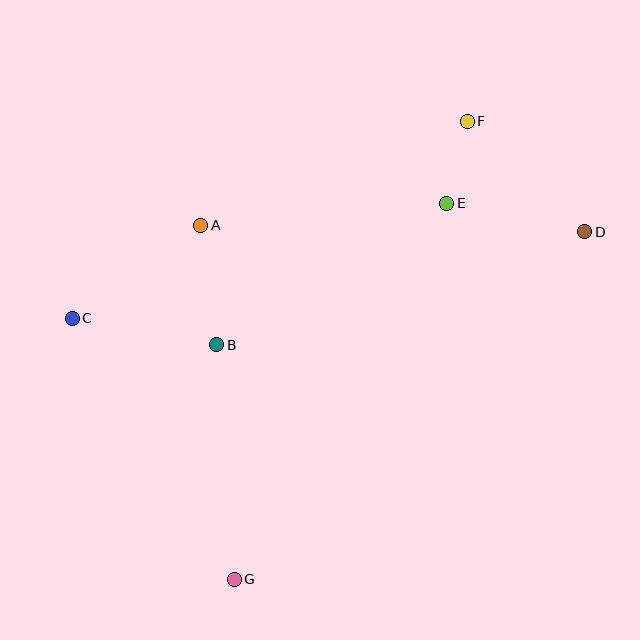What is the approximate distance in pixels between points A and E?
The distance between A and E is approximately 247 pixels.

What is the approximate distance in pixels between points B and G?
The distance between B and G is approximately 235 pixels.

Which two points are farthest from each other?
Points C and D are farthest from each other.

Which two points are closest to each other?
Points E and F are closest to each other.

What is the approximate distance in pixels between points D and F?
The distance between D and F is approximately 161 pixels.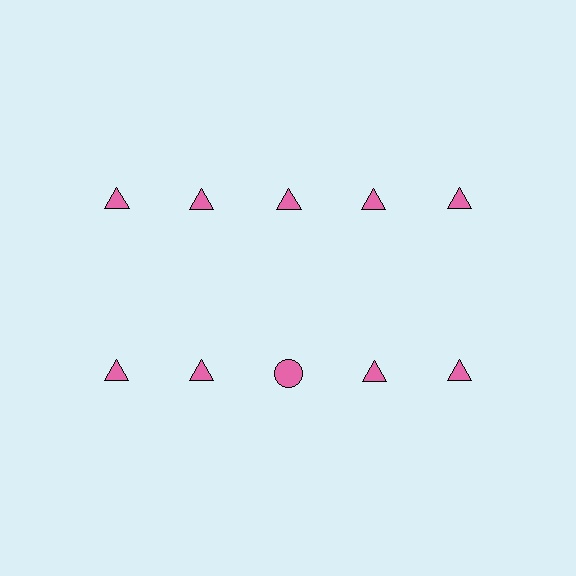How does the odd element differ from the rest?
It has a different shape: circle instead of triangle.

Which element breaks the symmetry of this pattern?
The pink circle in the second row, center column breaks the symmetry. All other shapes are pink triangles.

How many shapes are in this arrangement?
There are 10 shapes arranged in a grid pattern.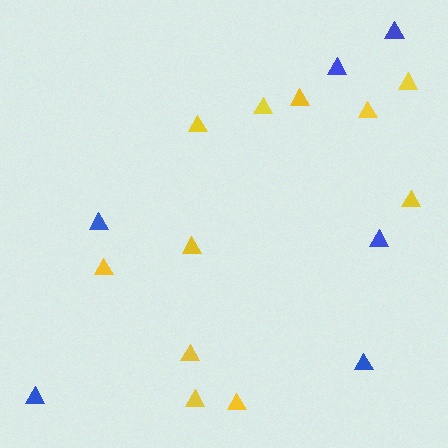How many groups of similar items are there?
There are 2 groups: one group of yellow triangles (11) and one group of blue triangles (6).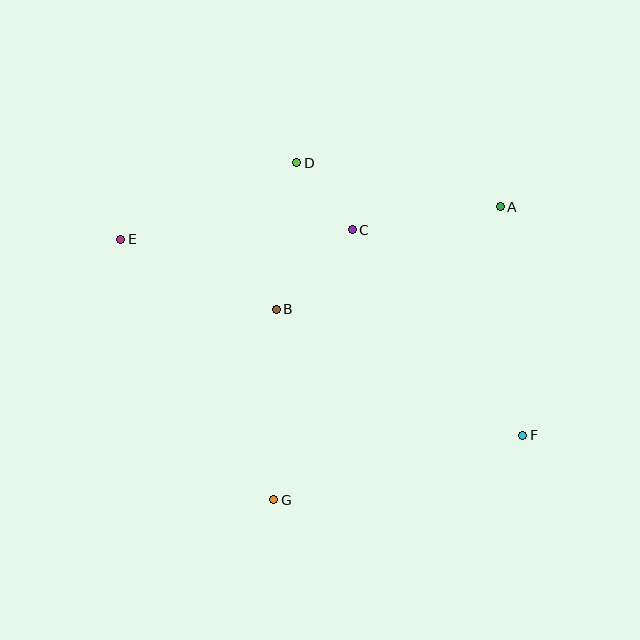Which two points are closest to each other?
Points C and D are closest to each other.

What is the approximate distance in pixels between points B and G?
The distance between B and G is approximately 190 pixels.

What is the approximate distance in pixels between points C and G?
The distance between C and G is approximately 281 pixels.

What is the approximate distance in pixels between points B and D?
The distance between B and D is approximately 148 pixels.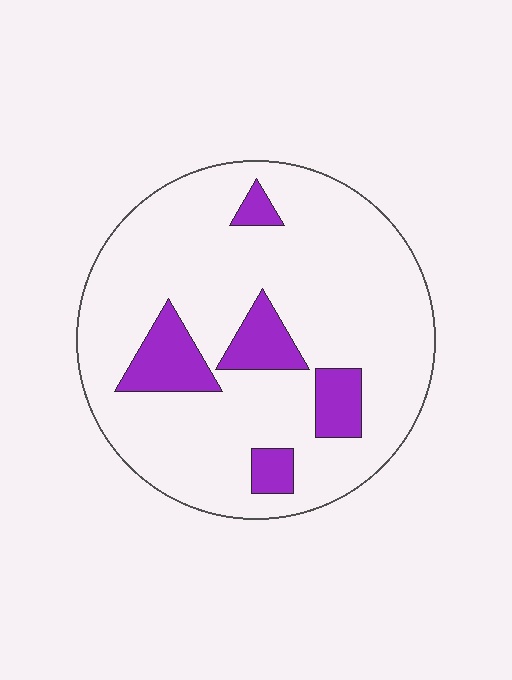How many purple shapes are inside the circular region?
5.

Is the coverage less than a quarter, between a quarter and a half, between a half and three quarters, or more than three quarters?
Less than a quarter.